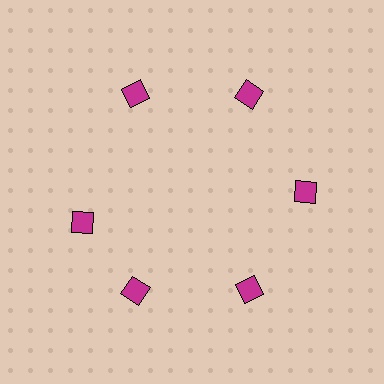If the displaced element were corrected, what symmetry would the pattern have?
It would have 6-fold rotational symmetry — the pattern would map onto itself every 60 degrees.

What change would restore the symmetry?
The symmetry would be restored by rotating it back into even spacing with its neighbors so that all 6 diamonds sit at equal angles and equal distance from the center.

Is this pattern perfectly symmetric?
No. The 6 magenta diamonds are arranged in a ring, but one element near the 9 o'clock position is rotated out of alignment along the ring, breaking the 6-fold rotational symmetry.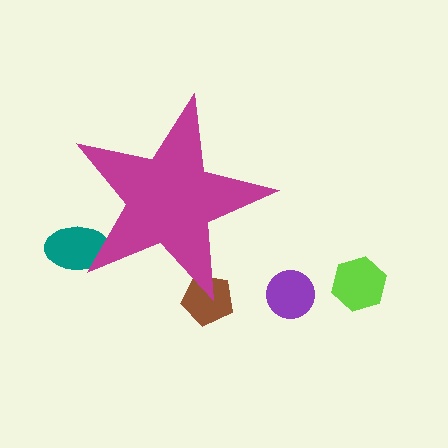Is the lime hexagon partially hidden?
No, the lime hexagon is fully visible.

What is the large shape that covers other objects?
A magenta star.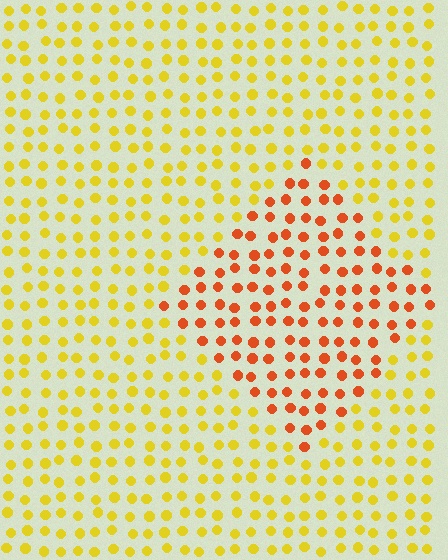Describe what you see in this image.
The image is filled with small yellow elements in a uniform arrangement. A diamond-shaped region is visible where the elements are tinted to a slightly different hue, forming a subtle color boundary.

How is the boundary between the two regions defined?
The boundary is defined purely by a slight shift in hue (about 40 degrees). Spacing, size, and orientation are identical on both sides.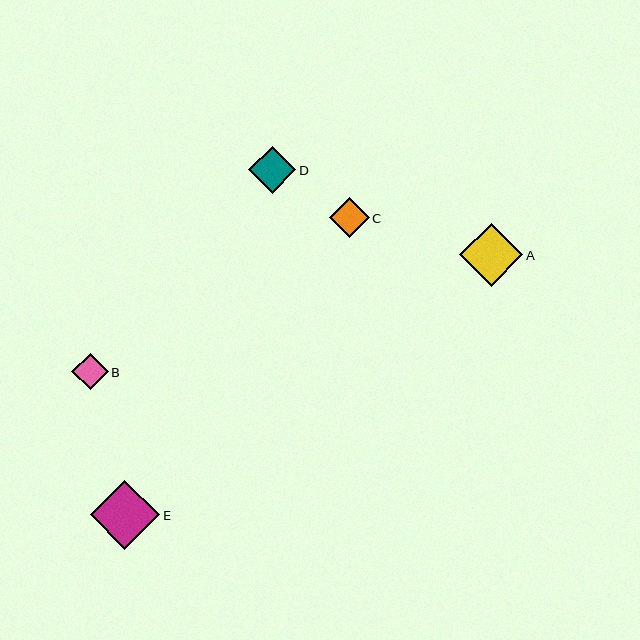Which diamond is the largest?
Diamond E is the largest with a size of approximately 69 pixels.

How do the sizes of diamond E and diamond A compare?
Diamond E and diamond A are approximately the same size.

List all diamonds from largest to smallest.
From largest to smallest: E, A, D, C, B.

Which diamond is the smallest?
Diamond B is the smallest with a size of approximately 36 pixels.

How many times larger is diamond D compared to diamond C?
Diamond D is approximately 1.2 times the size of diamond C.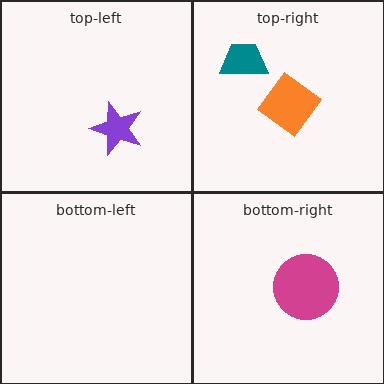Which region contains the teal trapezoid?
The top-right region.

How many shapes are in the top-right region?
2.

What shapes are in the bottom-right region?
The magenta circle.